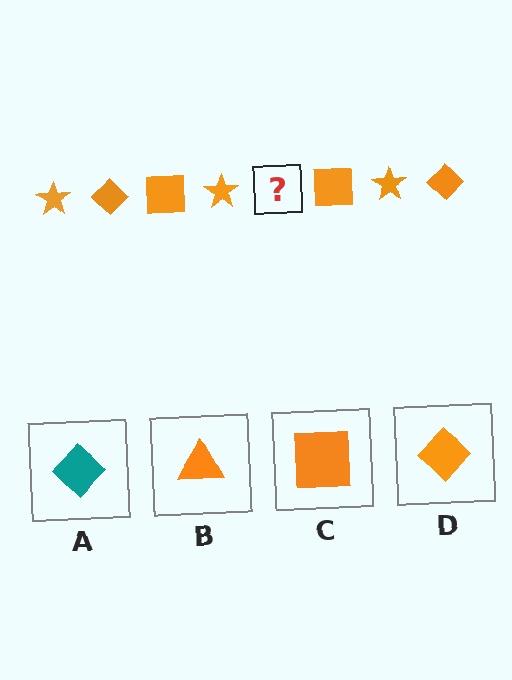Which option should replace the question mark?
Option D.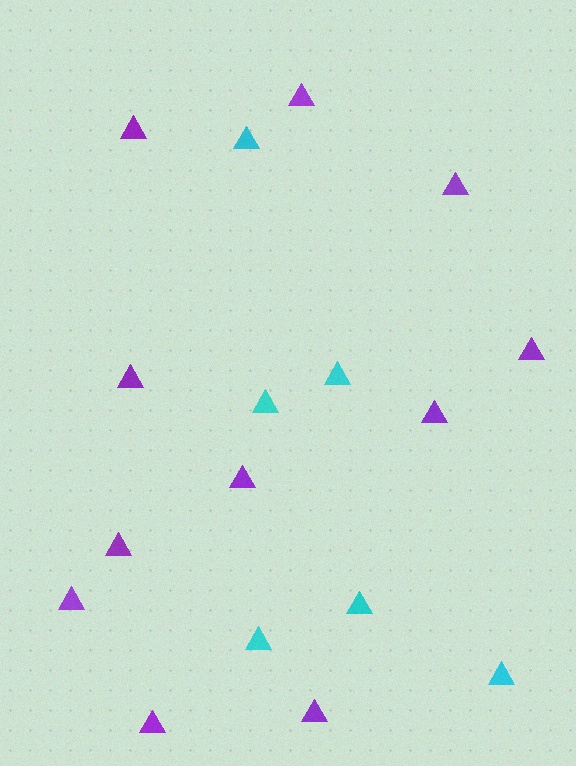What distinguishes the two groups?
There are 2 groups: one group of cyan triangles (6) and one group of purple triangles (11).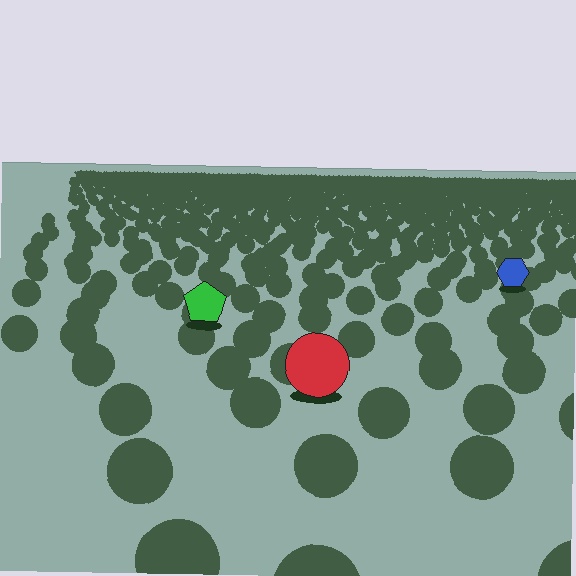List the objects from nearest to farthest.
From nearest to farthest: the red circle, the green pentagon, the blue hexagon.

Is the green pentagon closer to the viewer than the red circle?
No. The red circle is closer — you can tell from the texture gradient: the ground texture is coarser near it.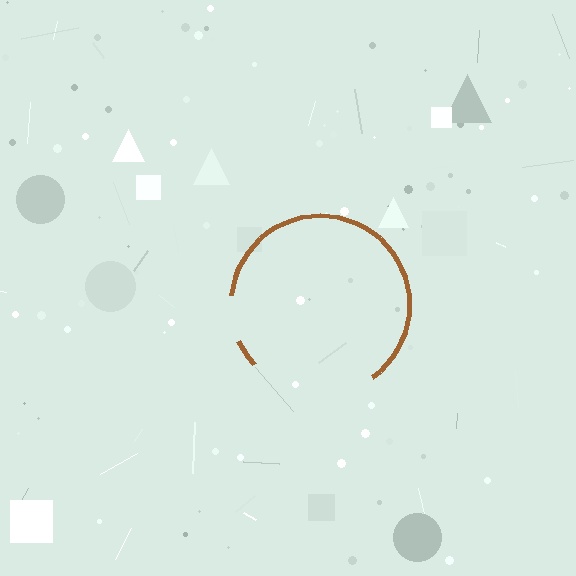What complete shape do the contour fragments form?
The contour fragments form a circle.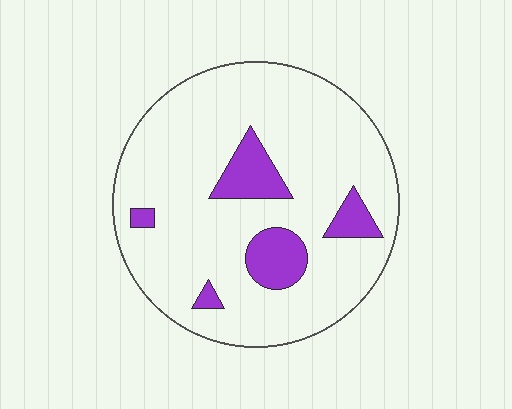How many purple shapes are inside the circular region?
5.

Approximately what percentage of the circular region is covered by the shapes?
Approximately 15%.